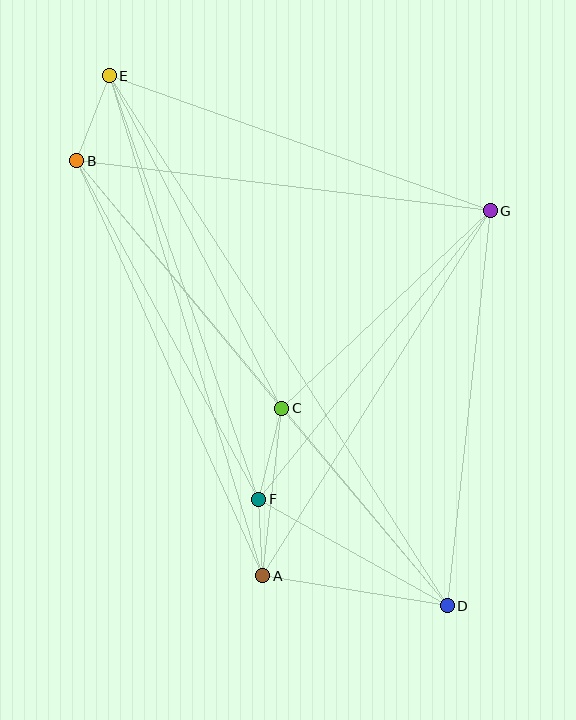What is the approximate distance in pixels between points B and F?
The distance between B and F is approximately 384 pixels.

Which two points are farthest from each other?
Points D and E are farthest from each other.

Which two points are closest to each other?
Points A and F are closest to each other.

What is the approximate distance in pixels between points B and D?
The distance between B and D is approximately 579 pixels.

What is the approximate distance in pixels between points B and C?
The distance between B and C is approximately 321 pixels.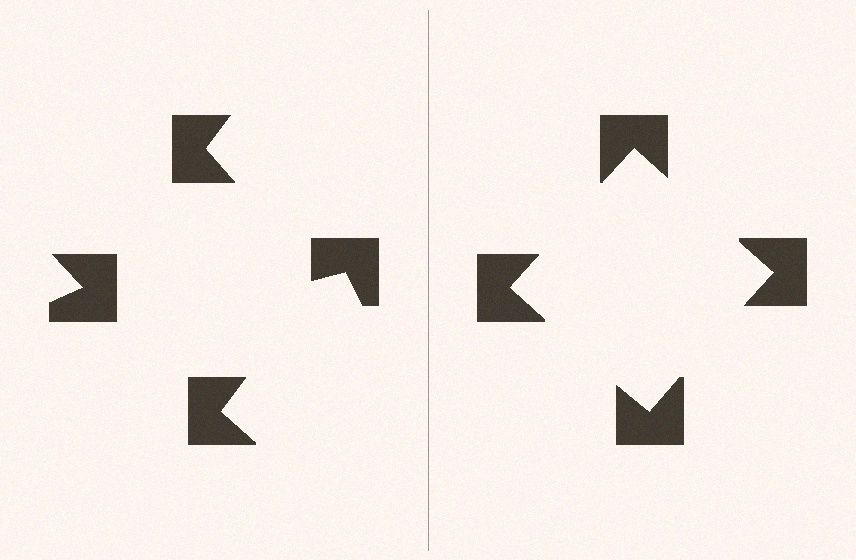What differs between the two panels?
The notched squares are positioned identically on both sides; only the wedge orientations differ. On the right they align to a square; on the left they are misaligned.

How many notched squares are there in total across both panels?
8 — 4 on each side.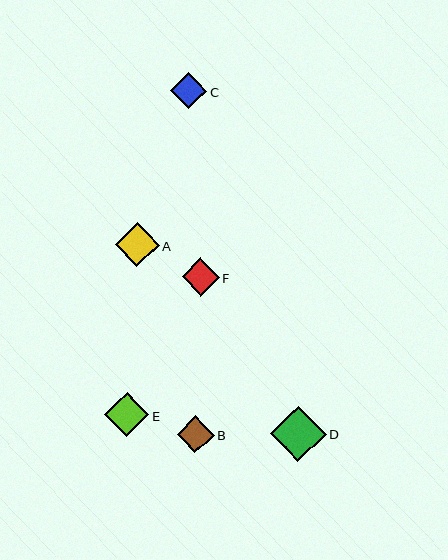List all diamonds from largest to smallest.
From largest to smallest: D, E, A, F, B, C.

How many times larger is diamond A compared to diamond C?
Diamond A is approximately 1.2 times the size of diamond C.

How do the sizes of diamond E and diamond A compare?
Diamond E and diamond A are approximately the same size.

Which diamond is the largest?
Diamond D is the largest with a size of approximately 56 pixels.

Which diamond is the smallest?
Diamond C is the smallest with a size of approximately 36 pixels.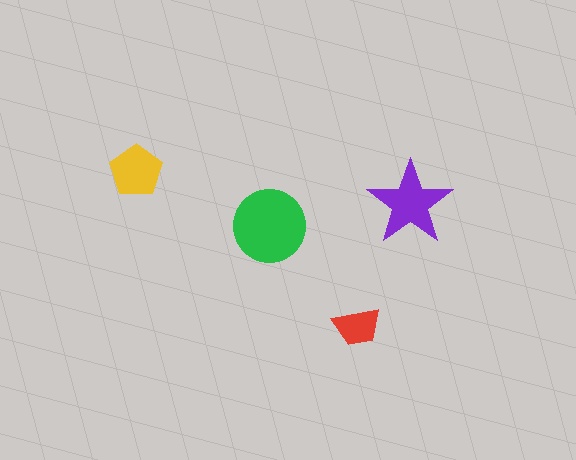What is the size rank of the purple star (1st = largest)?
2nd.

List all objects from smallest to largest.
The red trapezoid, the yellow pentagon, the purple star, the green circle.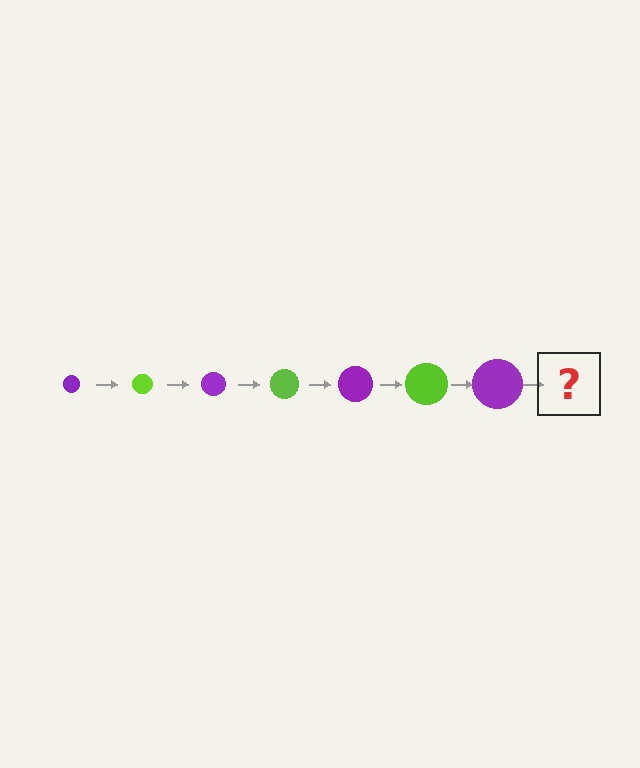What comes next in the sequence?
The next element should be a lime circle, larger than the previous one.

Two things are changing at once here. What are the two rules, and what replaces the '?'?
The two rules are that the circle grows larger each step and the color cycles through purple and lime. The '?' should be a lime circle, larger than the previous one.